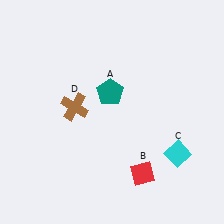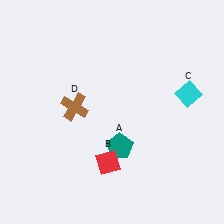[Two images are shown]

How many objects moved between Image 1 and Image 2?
3 objects moved between the two images.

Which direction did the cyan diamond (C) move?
The cyan diamond (C) moved up.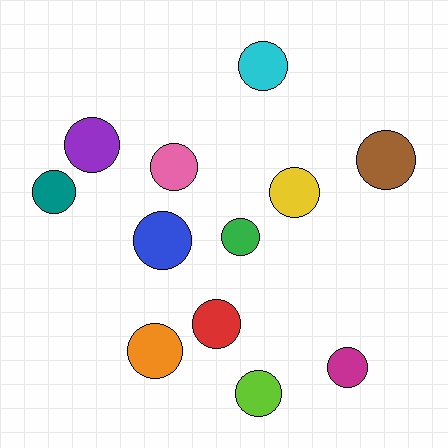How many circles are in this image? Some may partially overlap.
There are 12 circles.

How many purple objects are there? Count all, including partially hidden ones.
There is 1 purple object.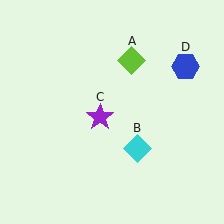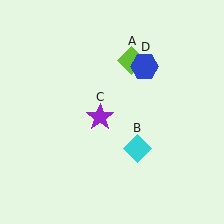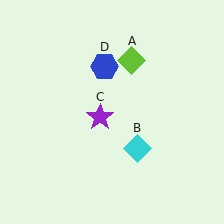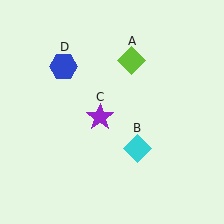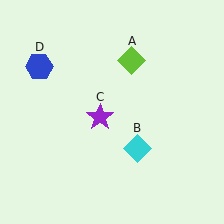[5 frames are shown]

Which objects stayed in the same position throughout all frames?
Lime diamond (object A) and cyan diamond (object B) and purple star (object C) remained stationary.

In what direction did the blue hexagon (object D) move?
The blue hexagon (object D) moved left.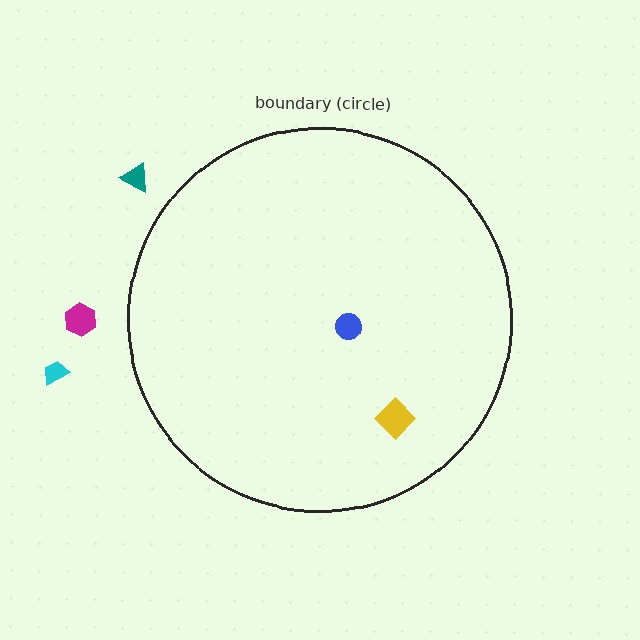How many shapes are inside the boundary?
2 inside, 3 outside.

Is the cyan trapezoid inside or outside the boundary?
Outside.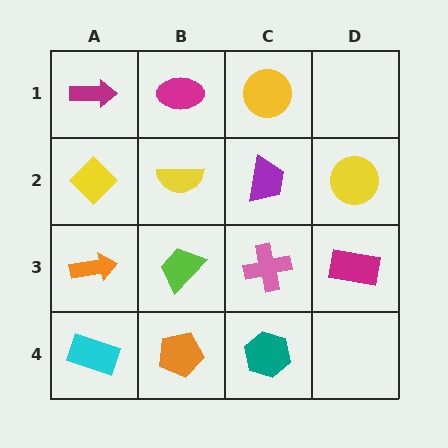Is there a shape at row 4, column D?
No, that cell is empty.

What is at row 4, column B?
An orange pentagon.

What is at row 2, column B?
A yellow semicircle.